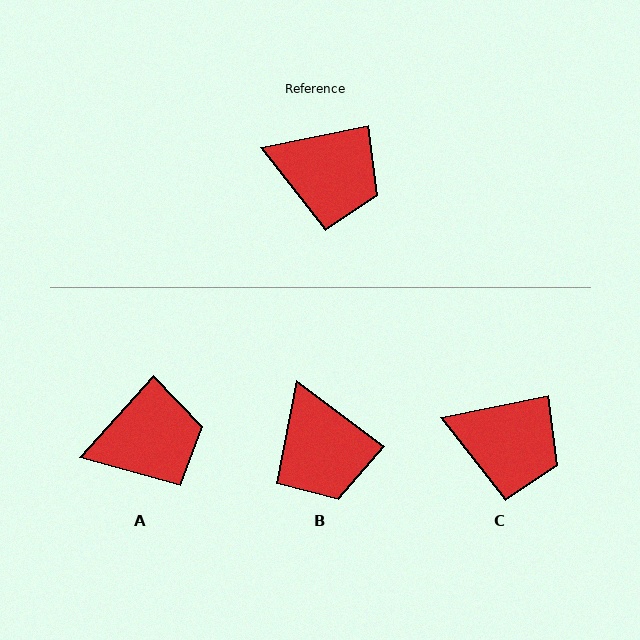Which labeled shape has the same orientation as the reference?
C.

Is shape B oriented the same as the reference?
No, it is off by about 48 degrees.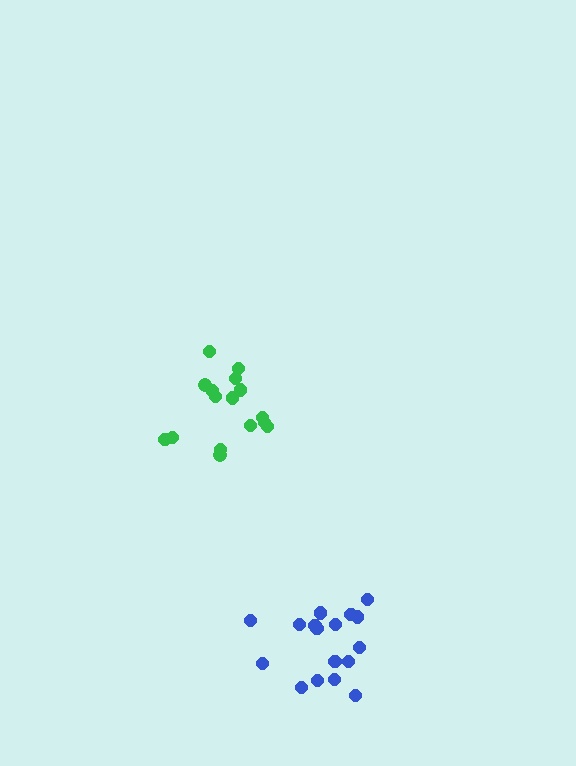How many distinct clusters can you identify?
There are 2 distinct clusters.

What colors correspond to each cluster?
The clusters are colored: blue, green.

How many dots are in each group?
Group 1: 17 dots, Group 2: 16 dots (33 total).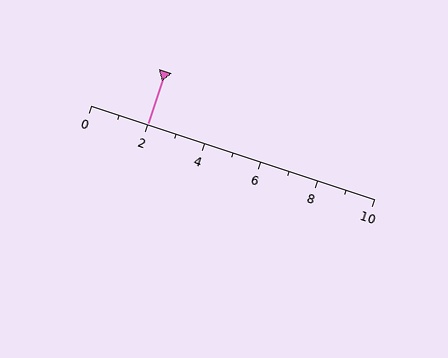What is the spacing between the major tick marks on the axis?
The major ticks are spaced 2 apart.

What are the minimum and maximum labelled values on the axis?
The axis runs from 0 to 10.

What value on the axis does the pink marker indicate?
The marker indicates approximately 2.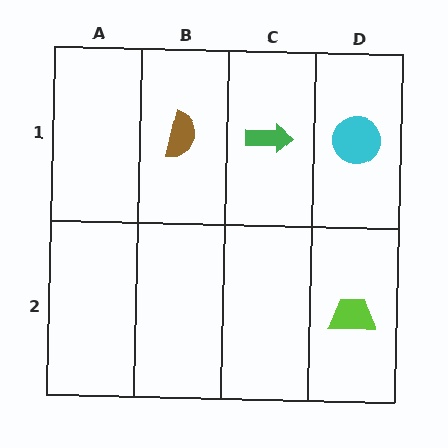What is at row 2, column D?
A lime trapezoid.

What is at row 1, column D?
A cyan circle.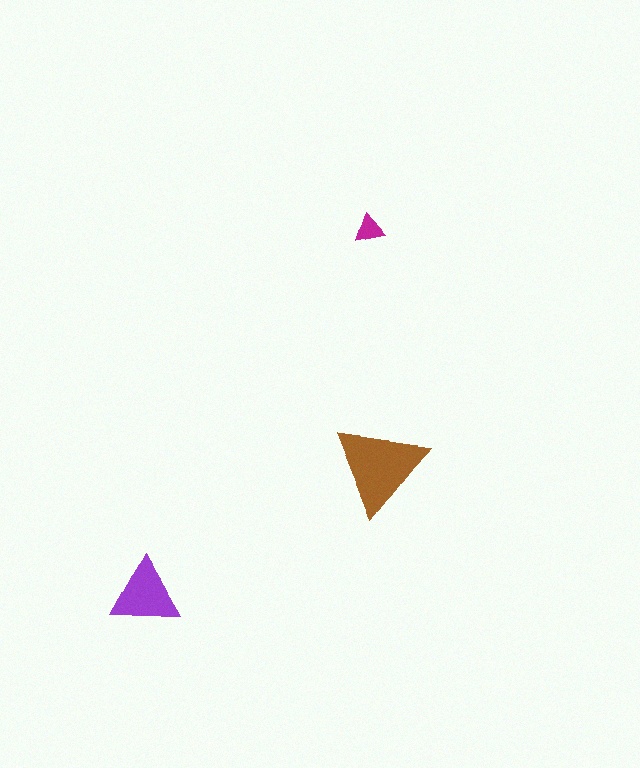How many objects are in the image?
There are 3 objects in the image.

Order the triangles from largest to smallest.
the brown one, the purple one, the magenta one.